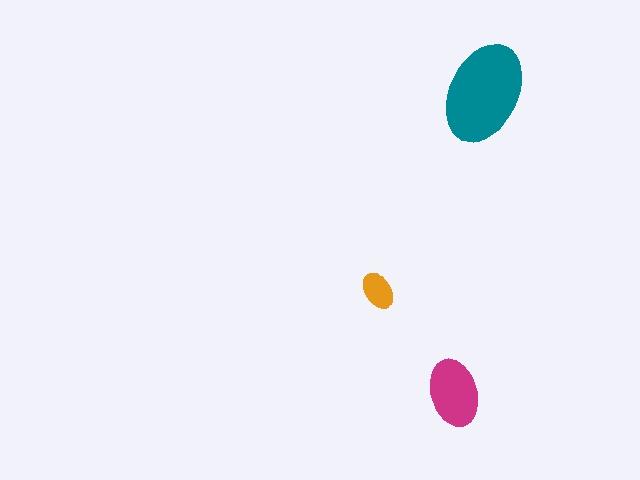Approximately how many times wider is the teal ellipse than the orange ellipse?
About 2.5 times wider.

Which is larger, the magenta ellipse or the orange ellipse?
The magenta one.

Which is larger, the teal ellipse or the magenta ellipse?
The teal one.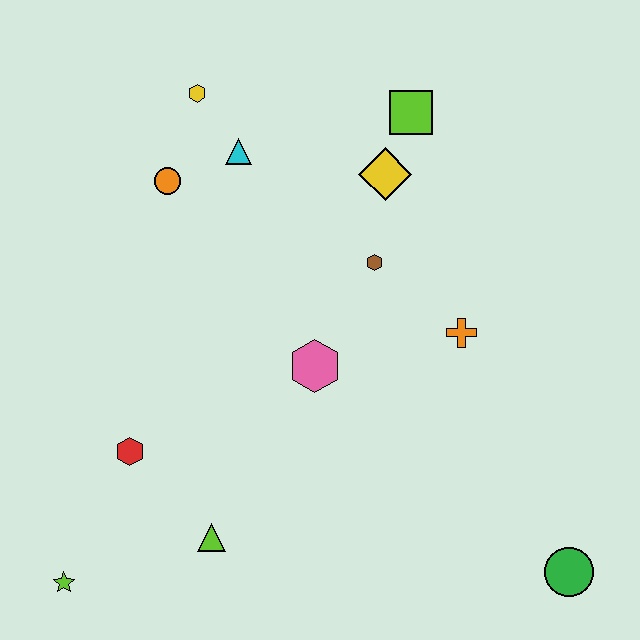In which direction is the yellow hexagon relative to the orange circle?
The yellow hexagon is above the orange circle.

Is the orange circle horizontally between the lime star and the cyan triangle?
Yes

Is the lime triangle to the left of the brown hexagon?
Yes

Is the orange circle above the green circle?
Yes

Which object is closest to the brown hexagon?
The yellow diamond is closest to the brown hexagon.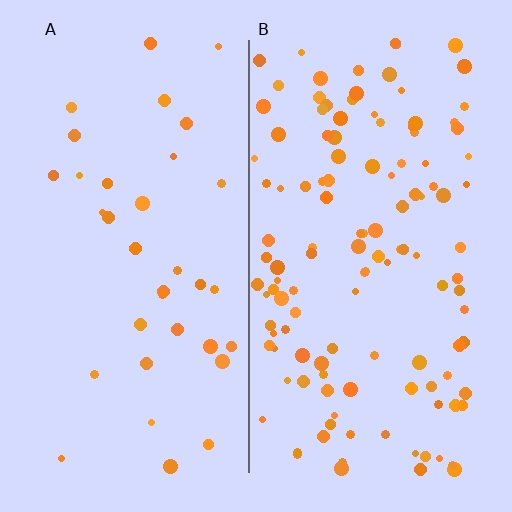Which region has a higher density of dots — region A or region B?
B (the right).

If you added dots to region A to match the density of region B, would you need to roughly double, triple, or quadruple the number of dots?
Approximately quadruple.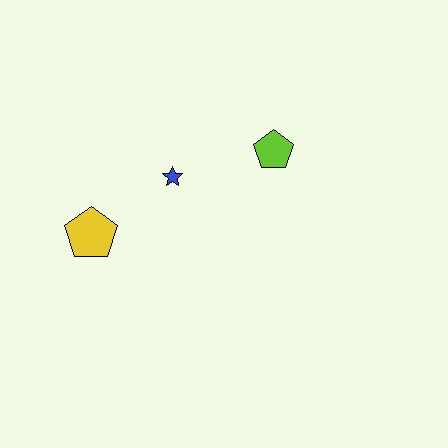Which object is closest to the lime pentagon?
The blue star is closest to the lime pentagon.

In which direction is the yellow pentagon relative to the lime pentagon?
The yellow pentagon is to the left of the lime pentagon.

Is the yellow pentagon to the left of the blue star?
Yes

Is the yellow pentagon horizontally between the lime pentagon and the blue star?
No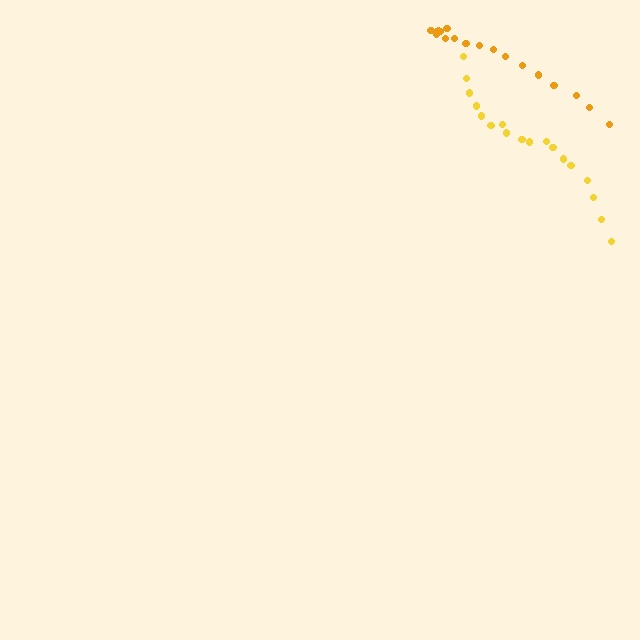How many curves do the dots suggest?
There are 2 distinct paths.